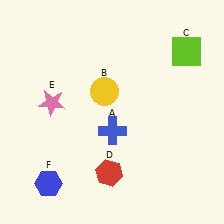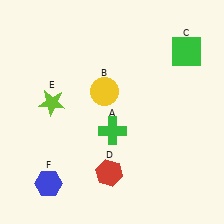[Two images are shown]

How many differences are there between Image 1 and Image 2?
There are 3 differences between the two images.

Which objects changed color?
A changed from blue to green. C changed from lime to green. E changed from pink to lime.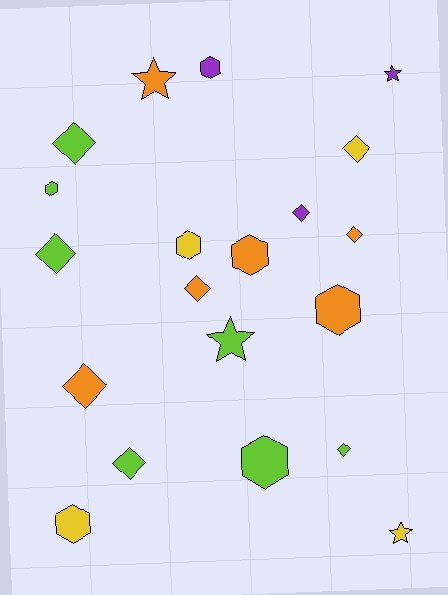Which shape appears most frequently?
Diamond, with 9 objects.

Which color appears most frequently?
Lime, with 7 objects.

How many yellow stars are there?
There is 1 yellow star.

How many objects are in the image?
There are 20 objects.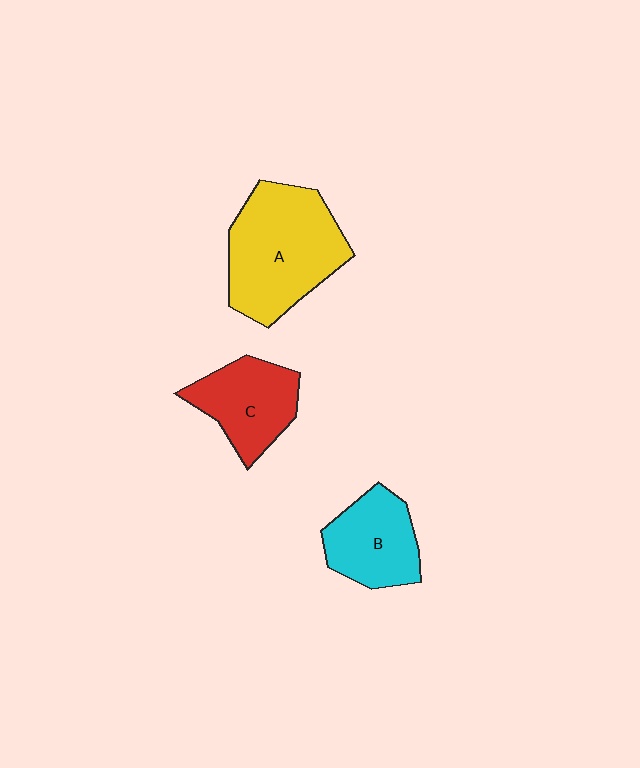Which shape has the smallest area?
Shape B (cyan).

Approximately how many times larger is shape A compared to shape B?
Approximately 1.7 times.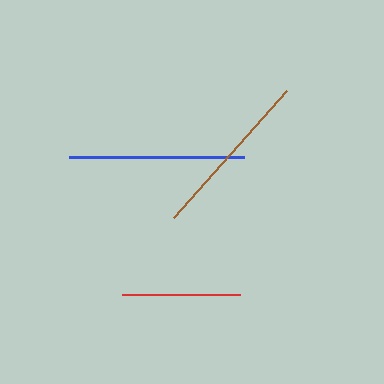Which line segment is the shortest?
The red line is the shortest at approximately 118 pixels.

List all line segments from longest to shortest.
From longest to shortest: blue, brown, red.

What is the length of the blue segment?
The blue segment is approximately 174 pixels long.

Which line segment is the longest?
The blue line is the longest at approximately 174 pixels.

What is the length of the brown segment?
The brown segment is approximately 170 pixels long.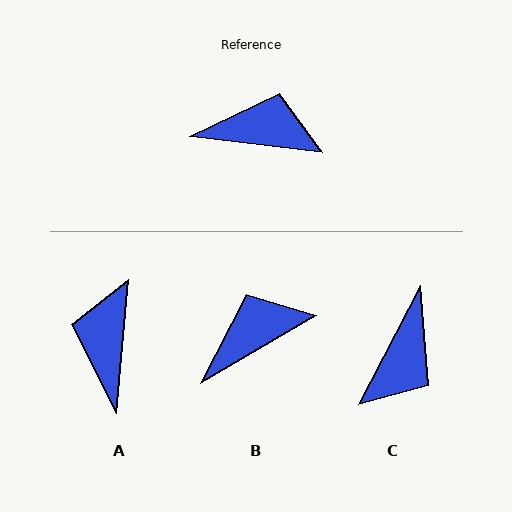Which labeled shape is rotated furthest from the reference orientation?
C, about 111 degrees away.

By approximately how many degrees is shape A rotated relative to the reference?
Approximately 91 degrees counter-clockwise.